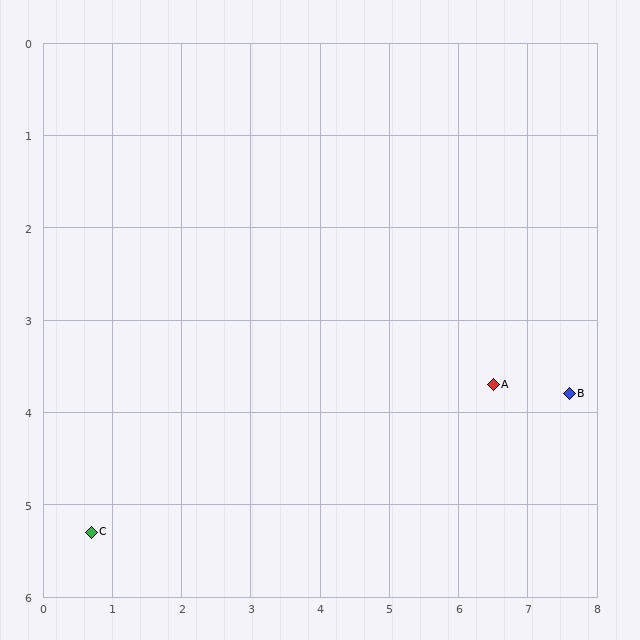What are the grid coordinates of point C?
Point C is at approximately (0.7, 5.3).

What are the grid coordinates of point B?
Point B is at approximately (7.6, 3.8).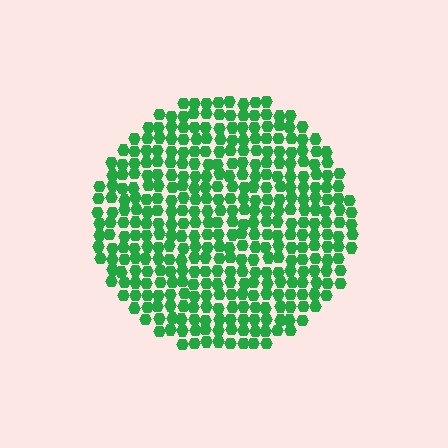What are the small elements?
The small elements are hexagons.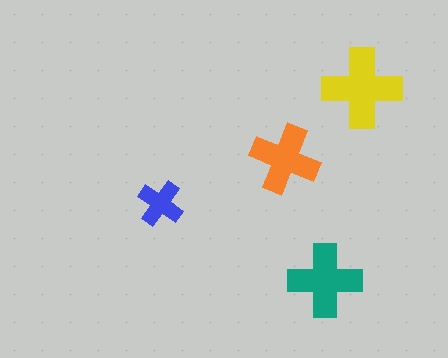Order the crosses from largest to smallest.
the yellow one, the teal one, the orange one, the blue one.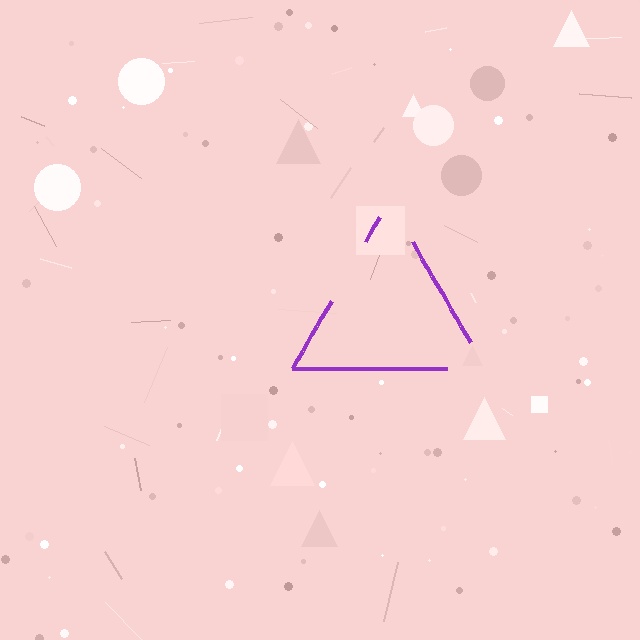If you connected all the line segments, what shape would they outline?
They would outline a triangle.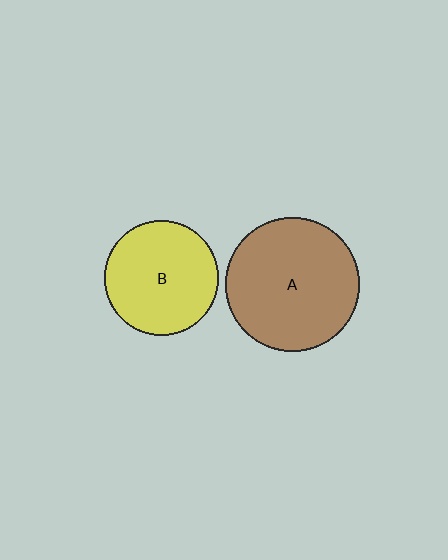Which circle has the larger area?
Circle A (brown).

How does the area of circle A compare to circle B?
Approximately 1.4 times.